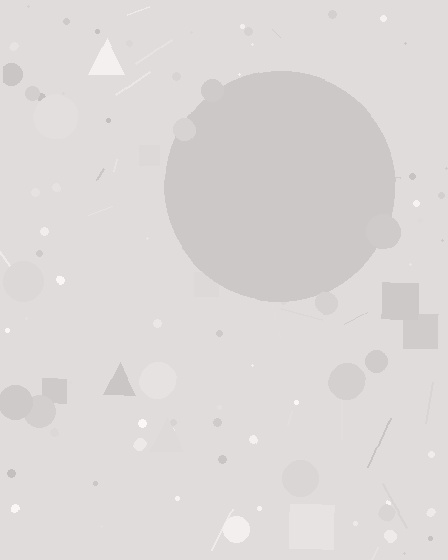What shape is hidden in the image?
A circle is hidden in the image.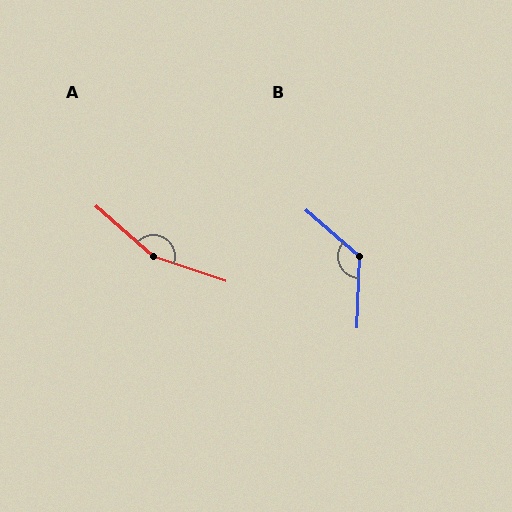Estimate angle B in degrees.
Approximately 129 degrees.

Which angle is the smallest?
B, at approximately 129 degrees.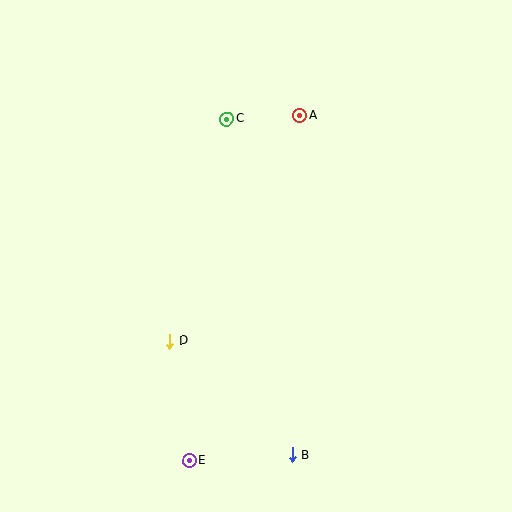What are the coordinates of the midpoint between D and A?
The midpoint between D and A is at (235, 228).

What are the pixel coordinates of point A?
Point A is at (300, 115).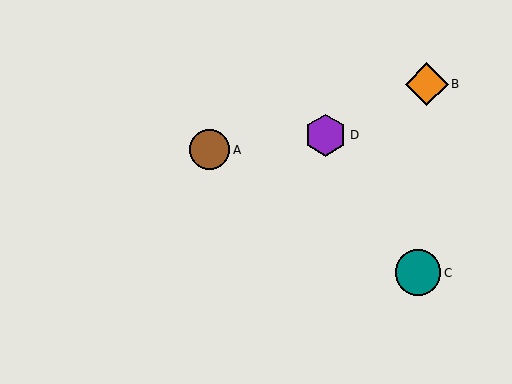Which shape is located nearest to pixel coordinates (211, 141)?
The brown circle (labeled A) at (210, 150) is nearest to that location.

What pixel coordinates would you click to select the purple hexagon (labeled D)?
Click at (325, 135) to select the purple hexagon D.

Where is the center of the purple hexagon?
The center of the purple hexagon is at (325, 135).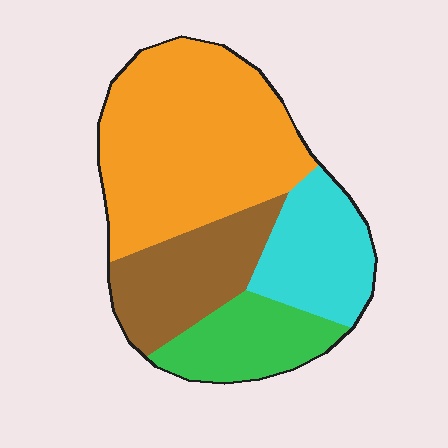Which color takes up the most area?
Orange, at roughly 45%.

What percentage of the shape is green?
Green covers roughly 15% of the shape.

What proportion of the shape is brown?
Brown covers about 20% of the shape.